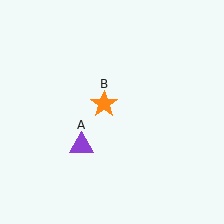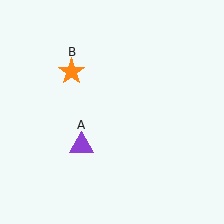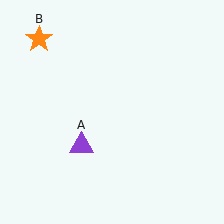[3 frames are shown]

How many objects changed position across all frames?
1 object changed position: orange star (object B).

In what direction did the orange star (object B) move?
The orange star (object B) moved up and to the left.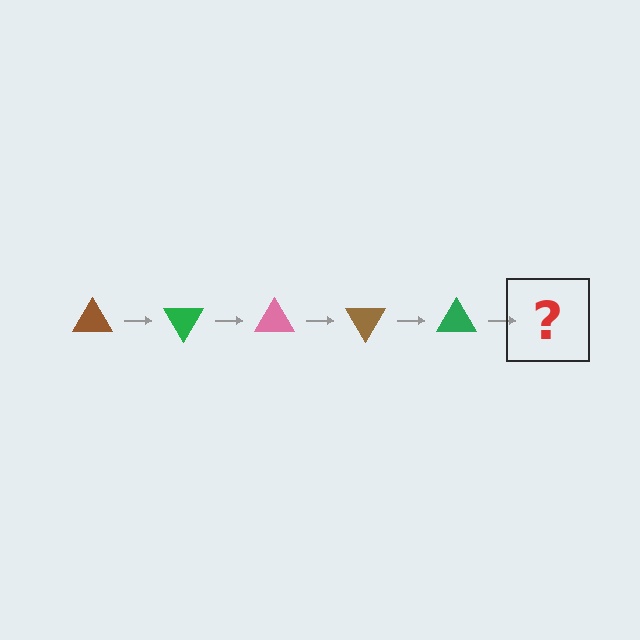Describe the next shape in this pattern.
It should be a pink triangle, rotated 300 degrees from the start.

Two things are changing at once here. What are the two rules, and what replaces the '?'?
The two rules are that it rotates 60 degrees each step and the color cycles through brown, green, and pink. The '?' should be a pink triangle, rotated 300 degrees from the start.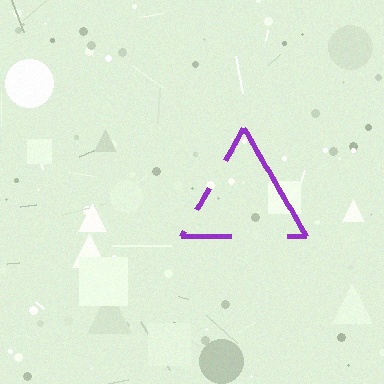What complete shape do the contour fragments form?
The contour fragments form a triangle.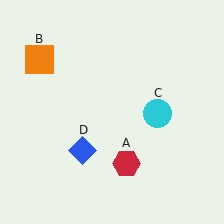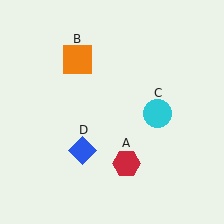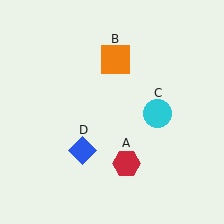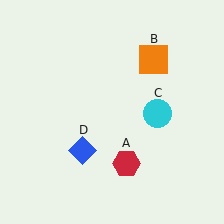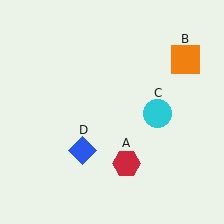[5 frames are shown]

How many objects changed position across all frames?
1 object changed position: orange square (object B).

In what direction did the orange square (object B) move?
The orange square (object B) moved right.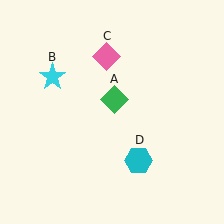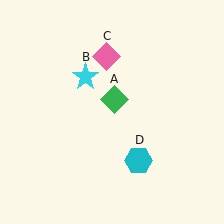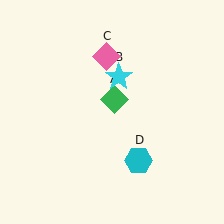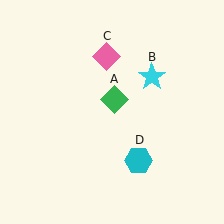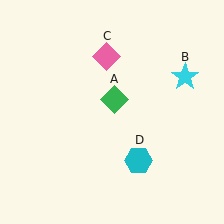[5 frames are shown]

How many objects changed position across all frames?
1 object changed position: cyan star (object B).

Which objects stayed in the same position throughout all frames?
Green diamond (object A) and pink diamond (object C) and cyan hexagon (object D) remained stationary.